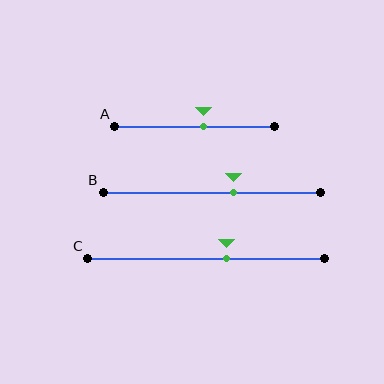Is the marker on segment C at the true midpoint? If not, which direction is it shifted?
No, the marker on segment C is shifted to the right by about 9% of the segment length.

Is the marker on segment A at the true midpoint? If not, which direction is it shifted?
No, the marker on segment A is shifted to the right by about 5% of the segment length.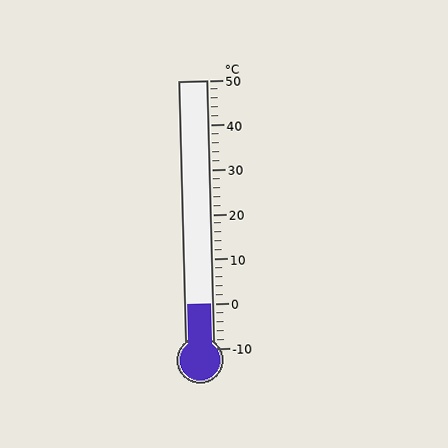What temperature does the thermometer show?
The thermometer shows approximately 0°C.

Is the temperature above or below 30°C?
The temperature is below 30°C.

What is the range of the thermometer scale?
The thermometer scale ranges from -10°C to 50°C.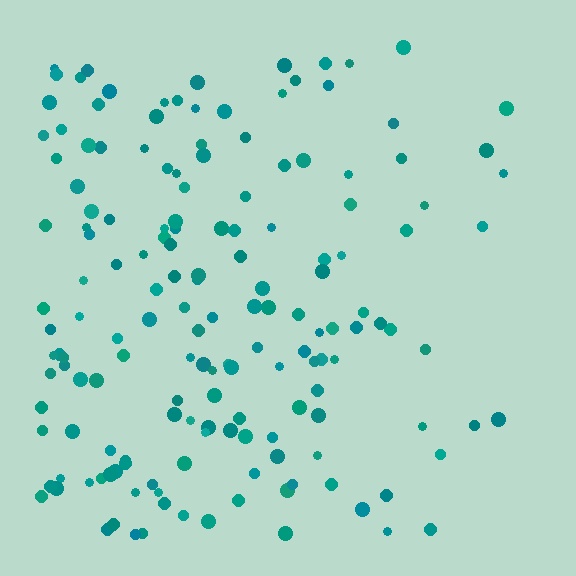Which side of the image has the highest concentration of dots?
The left.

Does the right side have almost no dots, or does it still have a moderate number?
Still a moderate number, just noticeably fewer than the left.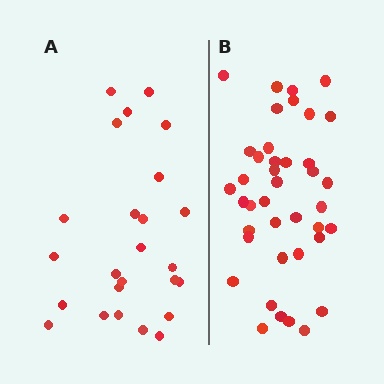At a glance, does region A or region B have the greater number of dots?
Region B (the right region) has more dots.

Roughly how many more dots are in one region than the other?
Region B has approximately 15 more dots than region A.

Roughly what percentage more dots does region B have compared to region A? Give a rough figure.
About 60% more.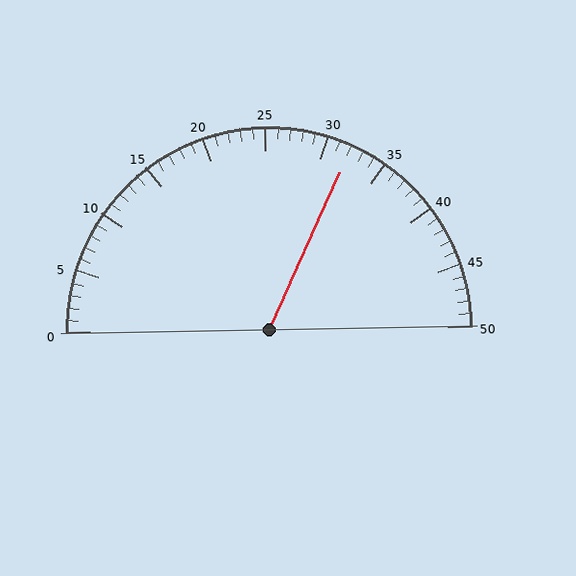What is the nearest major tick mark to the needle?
The nearest major tick mark is 30.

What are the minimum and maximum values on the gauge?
The gauge ranges from 0 to 50.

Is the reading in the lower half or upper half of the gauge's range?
The reading is in the upper half of the range (0 to 50).